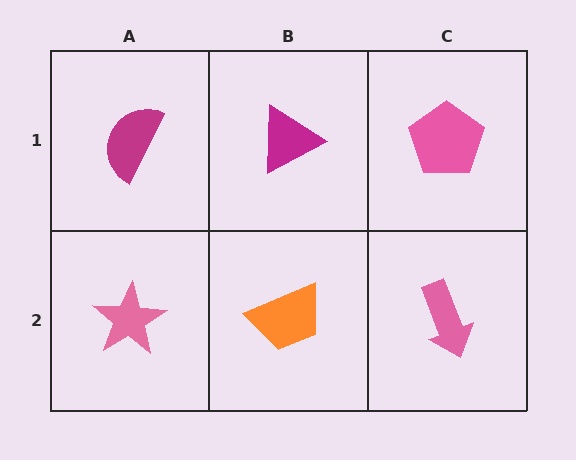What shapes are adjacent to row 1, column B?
An orange trapezoid (row 2, column B), a magenta semicircle (row 1, column A), a pink pentagon (row 1, column C).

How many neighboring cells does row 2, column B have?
3.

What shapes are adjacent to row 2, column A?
A magenta semicircle (row 1, column A), an orange trapezoid (row 2, column B).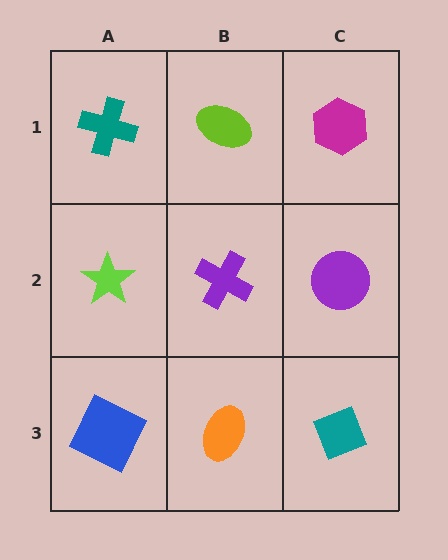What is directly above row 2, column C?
A magenta hexagon.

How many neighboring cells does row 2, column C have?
3.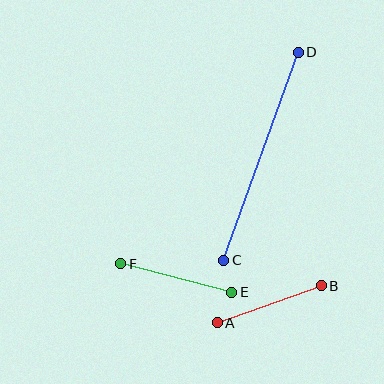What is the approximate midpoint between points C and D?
The midpoint is at approximately (261, 156) pixels.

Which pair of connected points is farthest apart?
Points C and D are farthest apart.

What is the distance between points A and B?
The distance is approximately 111 pixels.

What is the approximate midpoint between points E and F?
The midpoint is at approximately (176, 278) pixels.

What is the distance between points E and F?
The distance is approximately 114 pixels.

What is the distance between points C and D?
The distance is approximately 221 pixels.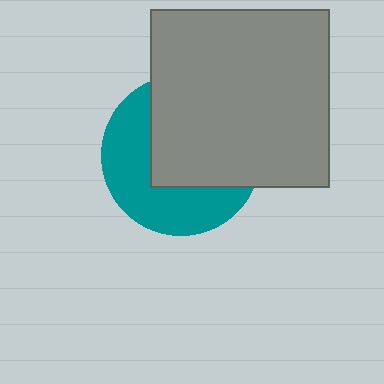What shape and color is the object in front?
The object in front is a gray square.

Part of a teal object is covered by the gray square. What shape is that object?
It is a circle.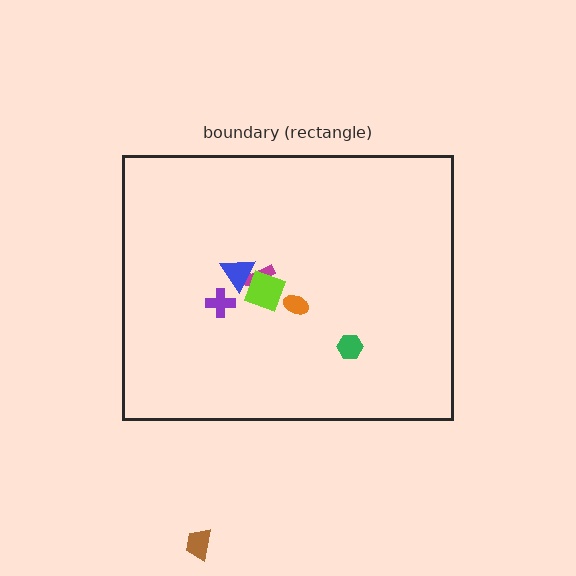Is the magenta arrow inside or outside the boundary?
Inside.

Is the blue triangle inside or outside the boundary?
Inside.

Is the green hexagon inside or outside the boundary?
Inside.